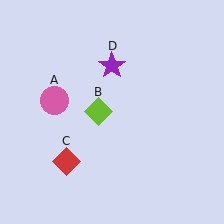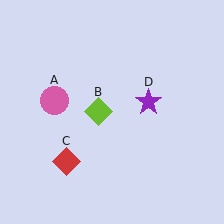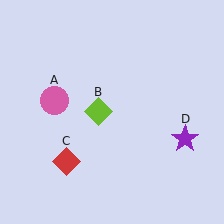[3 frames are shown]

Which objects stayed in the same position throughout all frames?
Pink circle (object A) and lime diamond (object B) and red diamond (object C) remained stationary.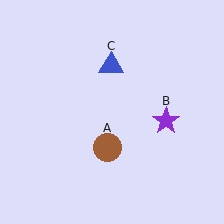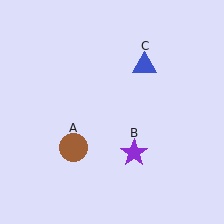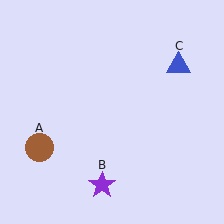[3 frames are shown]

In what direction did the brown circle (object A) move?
The brown circle (object A) moved left.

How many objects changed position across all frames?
3 objects changed position: brown circle (object A), purple star (object B), blue triangle (object C).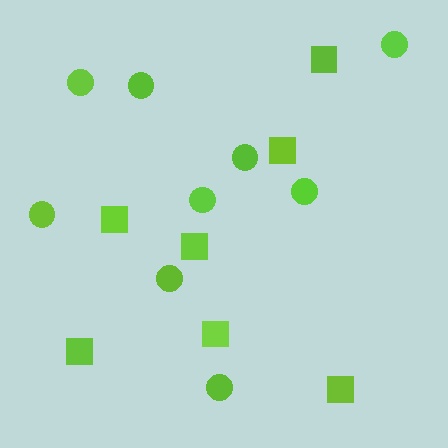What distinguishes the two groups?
There are 2 groups: one group of circles (9) and one group of squares (7).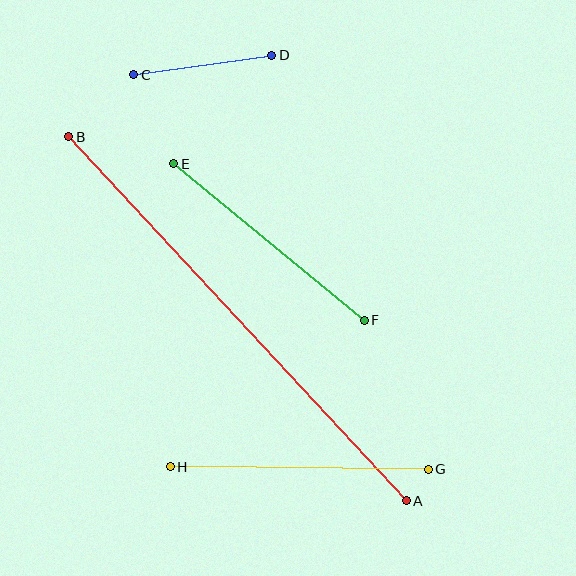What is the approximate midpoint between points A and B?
The midpoint is at approximately (238, 319) pixels.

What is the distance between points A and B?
The distance is approximately 496 pixels.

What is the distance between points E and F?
The distance is approximately 247 pixels.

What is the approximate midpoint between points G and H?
The midpoint is at approximately (299, 468) pixels.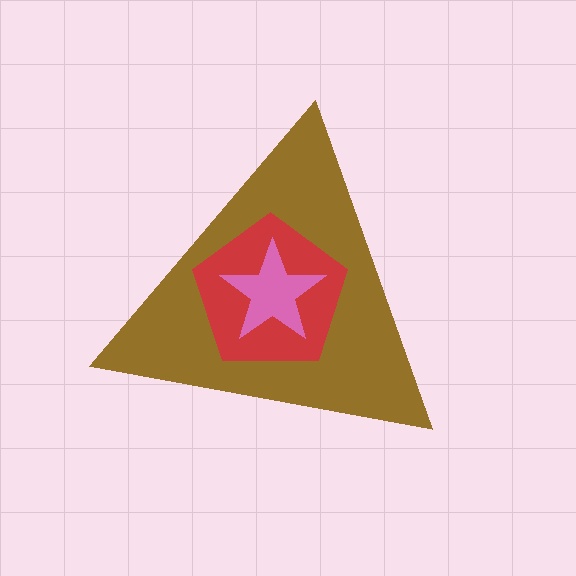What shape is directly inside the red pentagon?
The pink star.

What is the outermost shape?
The brown triangle.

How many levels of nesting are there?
3.